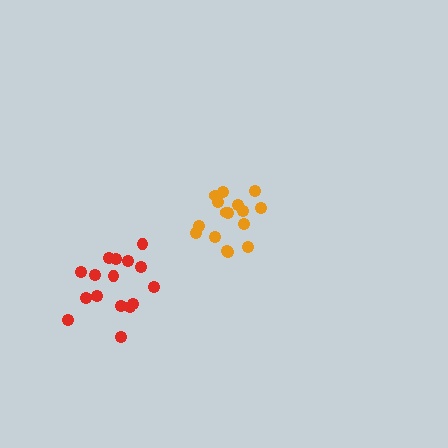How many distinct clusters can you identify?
There are 2 distinct clusters.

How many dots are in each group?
Group 1: 16 dots, Group 2: 16 dots (32 total).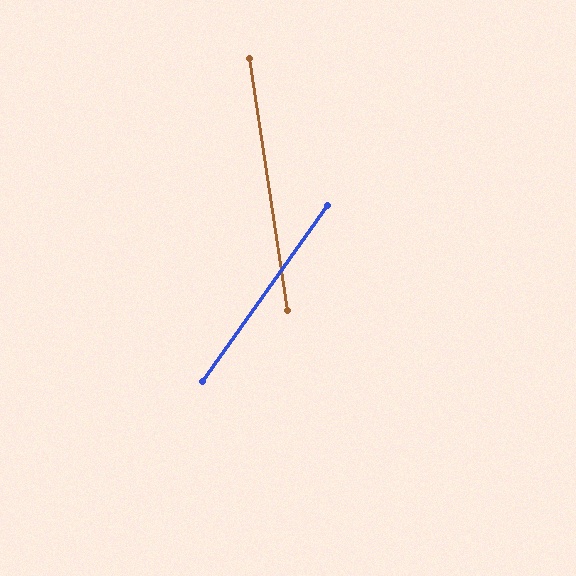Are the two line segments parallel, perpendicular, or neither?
Neither parallel nor perpendicular — they differ by about 44°.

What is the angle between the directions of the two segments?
Approximately 44 degrees.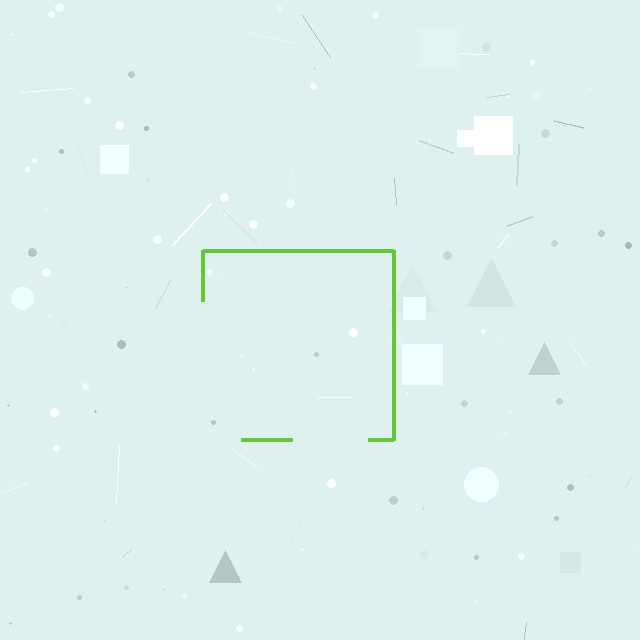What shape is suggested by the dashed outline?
The dashed outline suggests a square.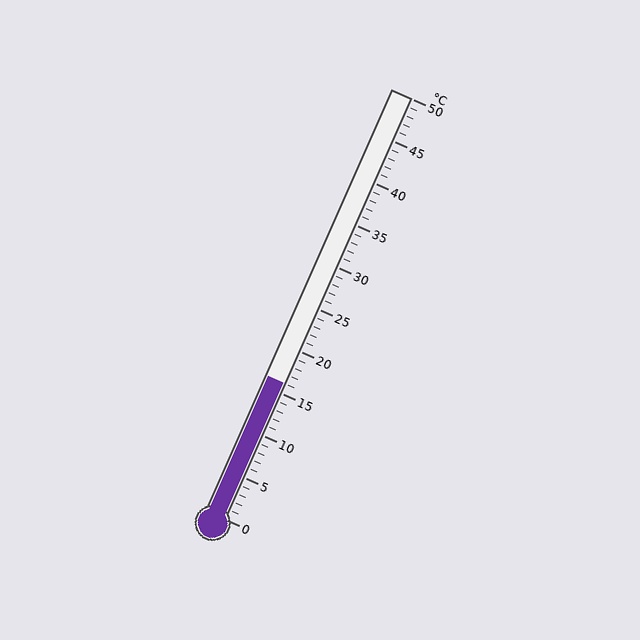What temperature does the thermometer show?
The thermometer shows approximately 16°C.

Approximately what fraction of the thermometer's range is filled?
The thermometer is filled to approximately 30% of its range.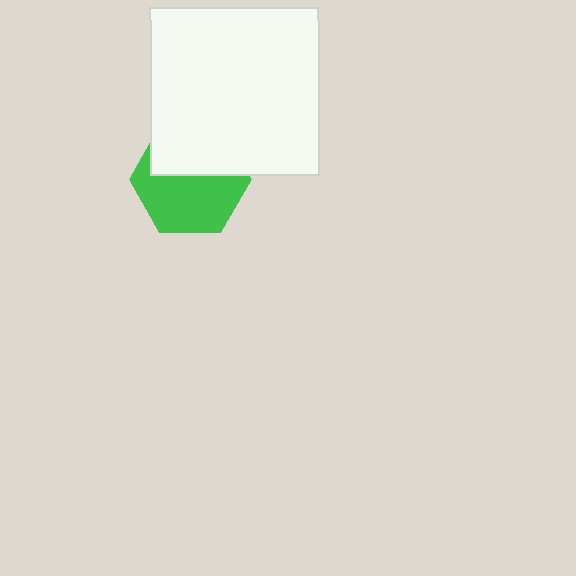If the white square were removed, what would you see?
You would see the complete green hexagon.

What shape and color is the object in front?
The object in front is a white square.